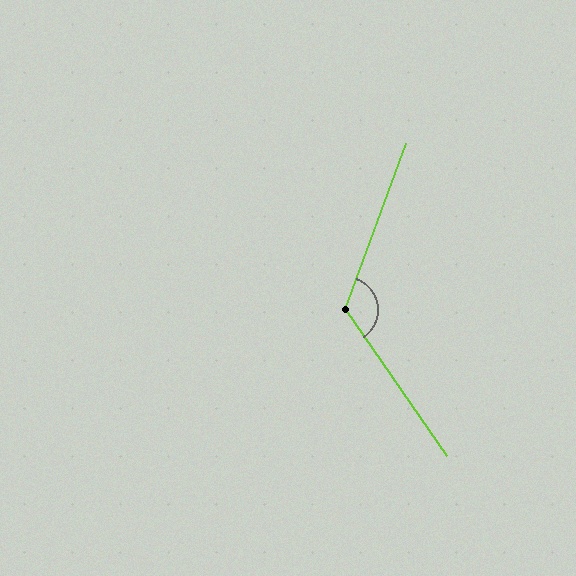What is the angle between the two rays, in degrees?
Approximately 125 degrees.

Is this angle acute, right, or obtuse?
It is obtuse.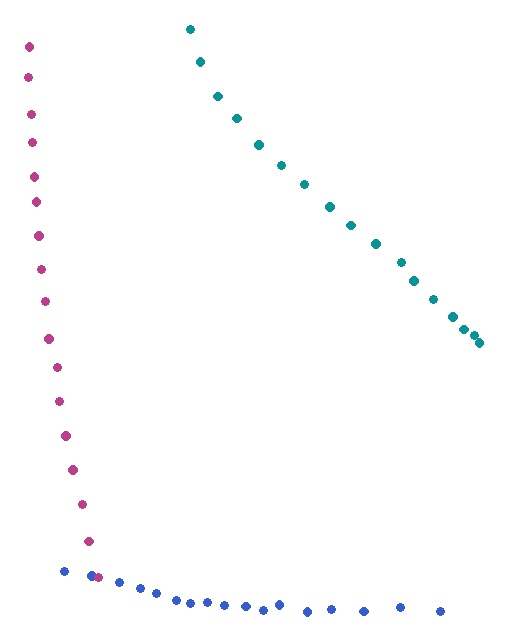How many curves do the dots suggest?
There are 3 distinct paths.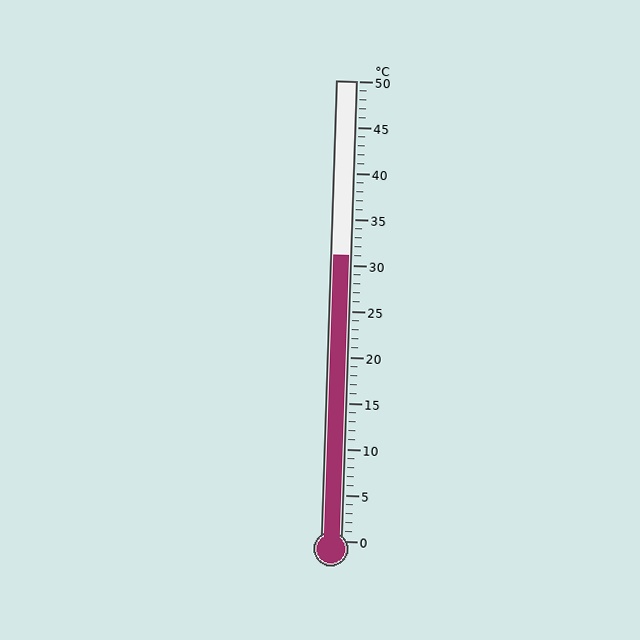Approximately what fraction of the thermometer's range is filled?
The thermometer is filled to approximately 60% of its range.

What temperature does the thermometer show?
The thermometer shows approximately 31°C.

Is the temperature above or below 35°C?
The temperature is below 35°C.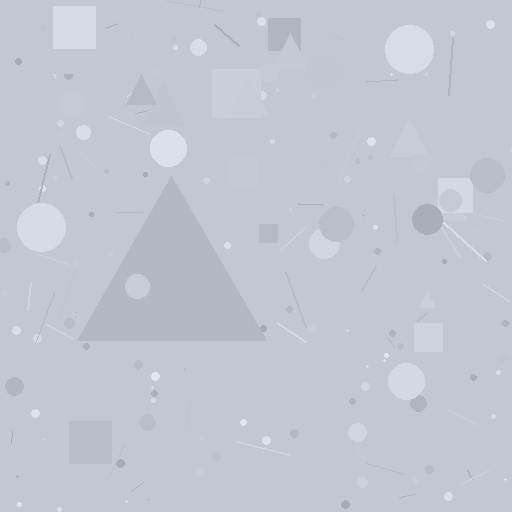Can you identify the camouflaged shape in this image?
The camouflaged shape is a triangle.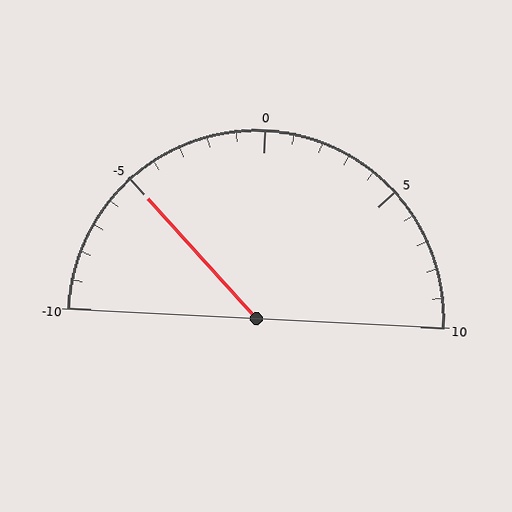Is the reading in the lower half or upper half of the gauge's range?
The reading is in the lower half of the range (-10 to 10).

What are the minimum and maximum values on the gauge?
The gauge ranges from -10 to 10.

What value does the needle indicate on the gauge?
The needle indicates approximately -5.